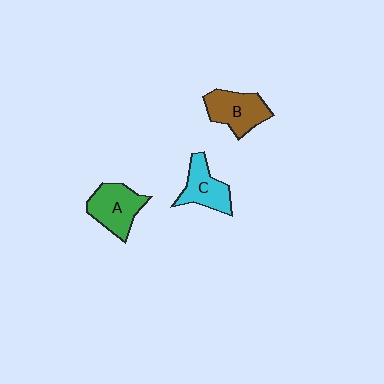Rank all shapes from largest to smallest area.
From largest to smallest: A (green), B (brown), C (cyan).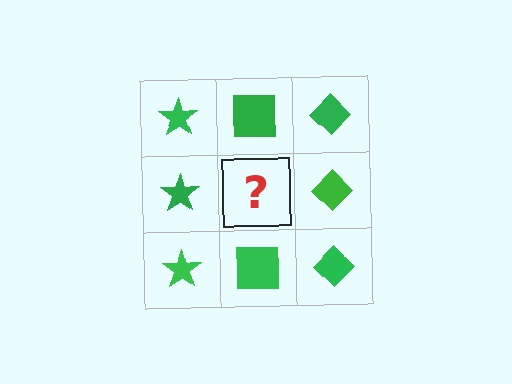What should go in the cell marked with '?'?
The missing cell should contain a green square.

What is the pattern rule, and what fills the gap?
The rule is that each column has a consistent shape. The gap should be filled with a green square.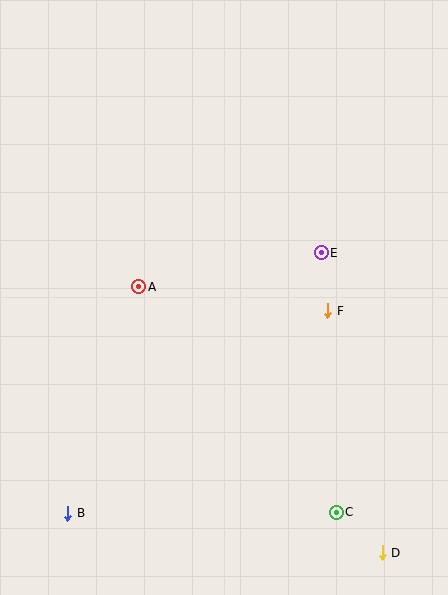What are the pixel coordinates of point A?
Point A is at (139, 287).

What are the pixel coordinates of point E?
Point E is at (321, 253).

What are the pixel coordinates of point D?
Point D is at (382, 553).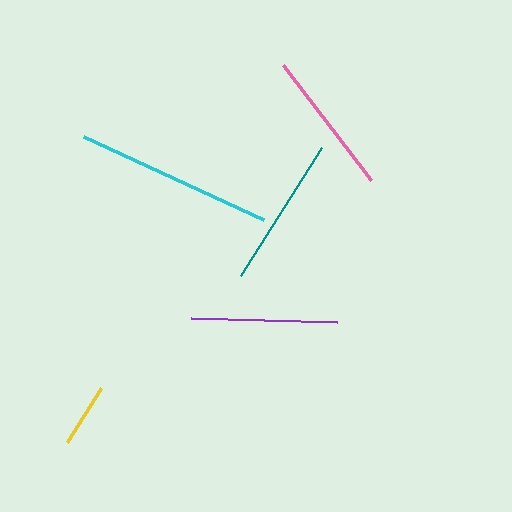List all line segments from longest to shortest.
From longest to shortest: cyan, teal, purple, pink, yellow.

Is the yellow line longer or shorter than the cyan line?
The cyan line is longer than the yellow line.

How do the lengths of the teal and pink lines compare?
The teal and pink lines are approximately the same length.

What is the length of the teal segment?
The teal segment is approximately 151 pixels long.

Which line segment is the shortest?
The yellow line is the shortest at approximately 64 pixels.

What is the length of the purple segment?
The purple segment is approximately 146 pixels long.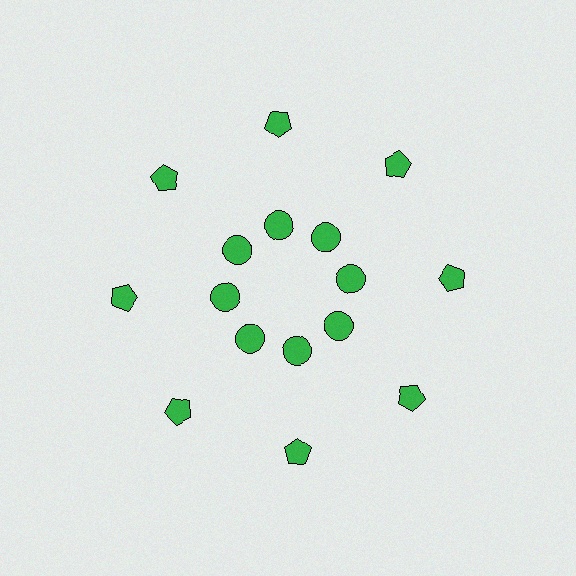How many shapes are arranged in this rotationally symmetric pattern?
There are 16 shapes, arranged in 8 groups of 2.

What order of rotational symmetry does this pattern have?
This pattern has 8-fold rotational symmetry.